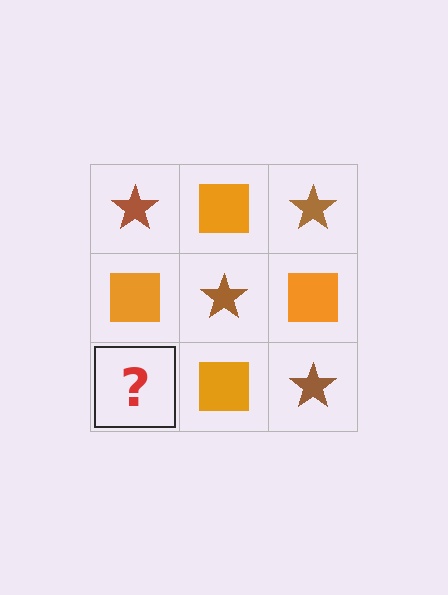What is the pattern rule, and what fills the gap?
The rule is that it alternates brown star and orange square in a checkerboard pattern. The gap should be filled with a brown star.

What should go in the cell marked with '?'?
The missing cell should contain a brown star.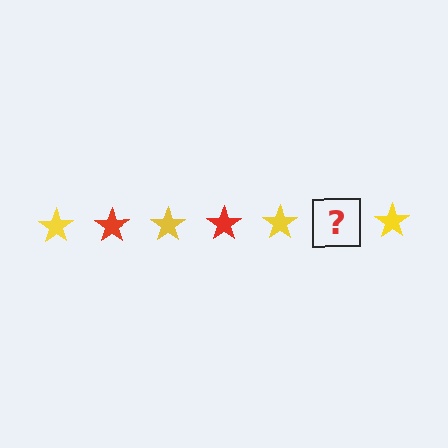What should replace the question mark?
The question mark should be replaced with a red star.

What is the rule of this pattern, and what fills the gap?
The rule is that the pattern cycles through yellow, red stars. The gap should be filled with a red star.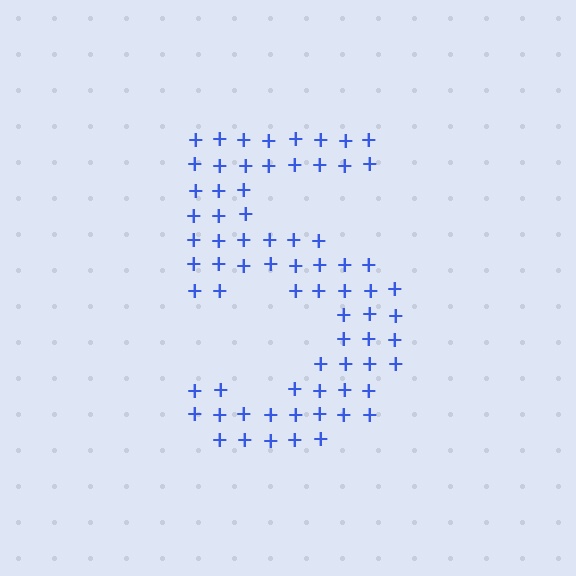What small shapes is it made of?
It is made of small plus signs.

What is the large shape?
The large shape is the digit 5.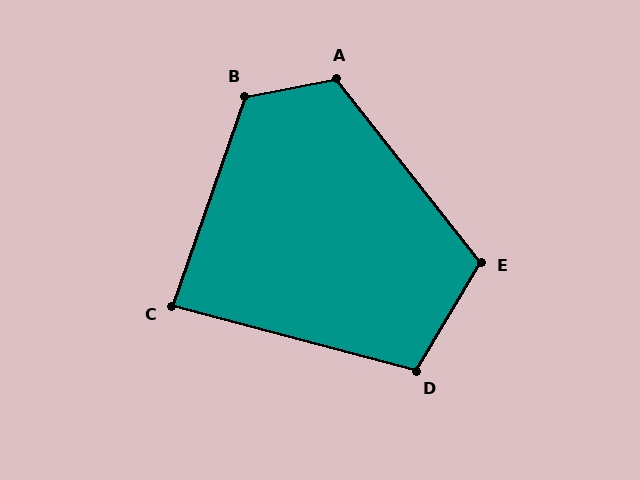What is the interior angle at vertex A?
Approximately 117 degrees (obtuse).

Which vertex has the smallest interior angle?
C, at approximately 86 degrees.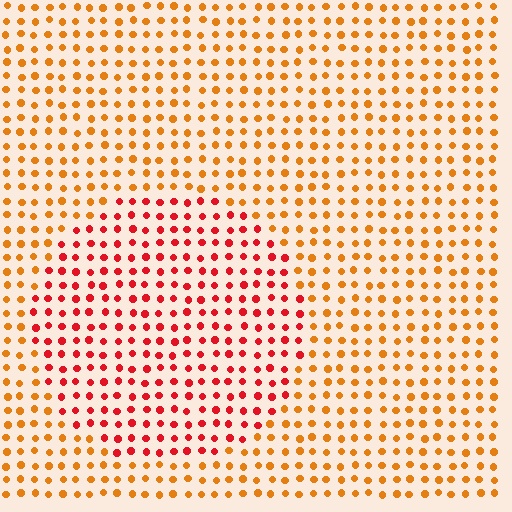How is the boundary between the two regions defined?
The boundary is defined purely by a slight shift in hue (about 37 degrees). Spacing, size, and orientation are identical on both sides.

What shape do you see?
I see a circle.